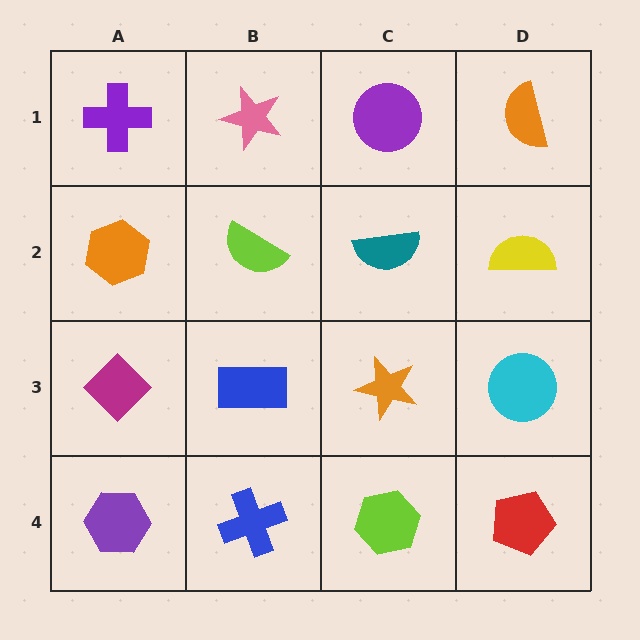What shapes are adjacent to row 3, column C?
A teal semicircle (row 2, column C), a lime hexagon (row 4, column C), a blue rectangle (row 3, column B), a cyan circle (row 3, column D).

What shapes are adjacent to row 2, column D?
An orange semicircle (row 1, column D), a cyan circle (row 3, column D), a teal semicircle (row 2, column C).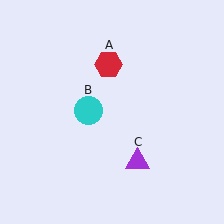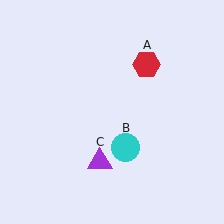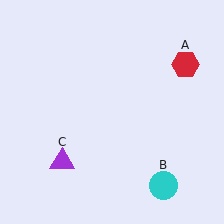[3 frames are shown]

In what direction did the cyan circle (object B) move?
The cyan circle (object B) moved down and to the right.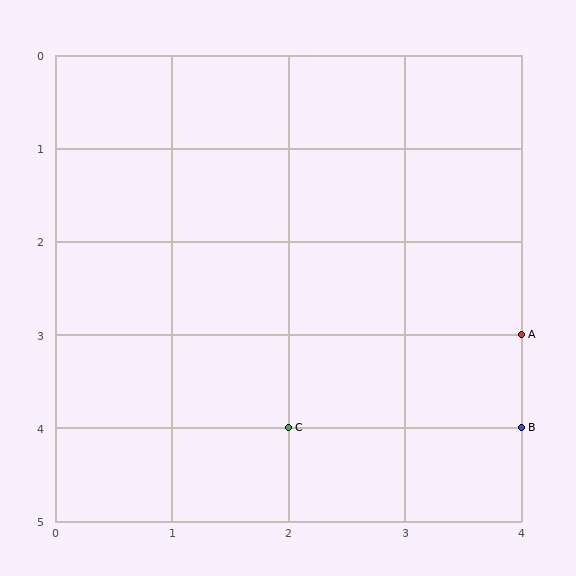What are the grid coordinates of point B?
Point B is at grid coordinates (4, 4).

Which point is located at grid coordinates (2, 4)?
Point C is at (2, 4).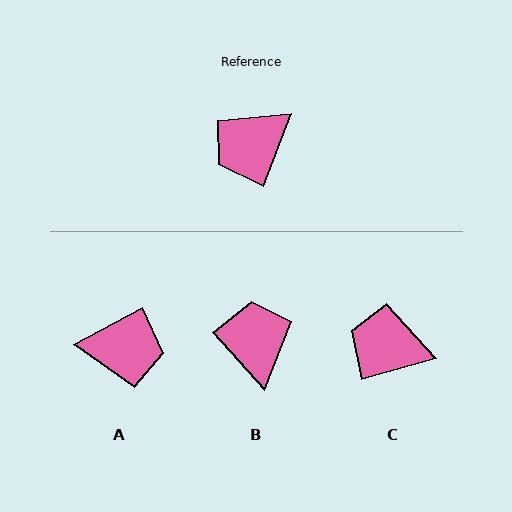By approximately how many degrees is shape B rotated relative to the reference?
Approximately 117 degrees clockwise.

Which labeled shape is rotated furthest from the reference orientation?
A, about 139 degrees away.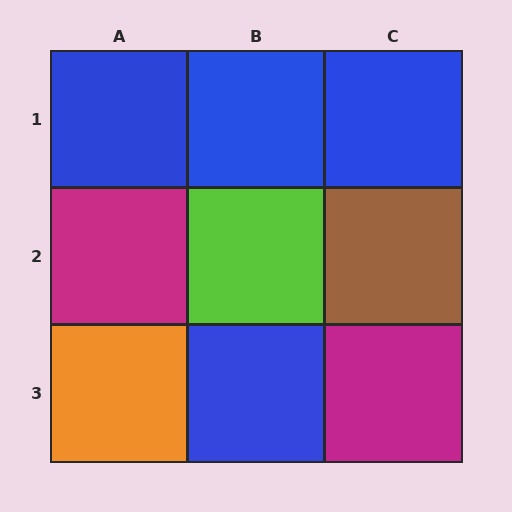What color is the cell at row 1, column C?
Blue.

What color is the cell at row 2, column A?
Magenta.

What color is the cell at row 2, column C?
Brown.